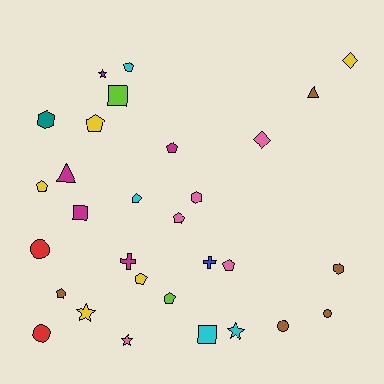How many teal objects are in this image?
There is 1 teal object.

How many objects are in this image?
There are 30 objects.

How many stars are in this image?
There are 4 stars.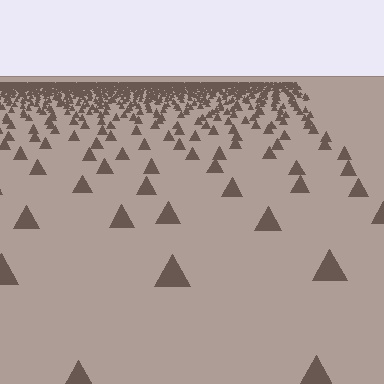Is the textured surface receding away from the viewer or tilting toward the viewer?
The surface is receding away from the viewer. Texture elements get smaller and denser toward the top.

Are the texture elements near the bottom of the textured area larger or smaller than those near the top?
Larger. Near the bottom, elements are closer to the viewer and appear at a bigger on-screen size.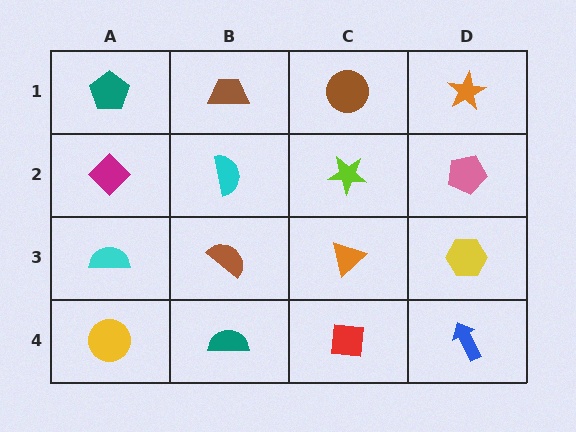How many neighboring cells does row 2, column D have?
3.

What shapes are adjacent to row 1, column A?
A magenta diamond (row 2, column A), a brown trapezoid (row 1, column B).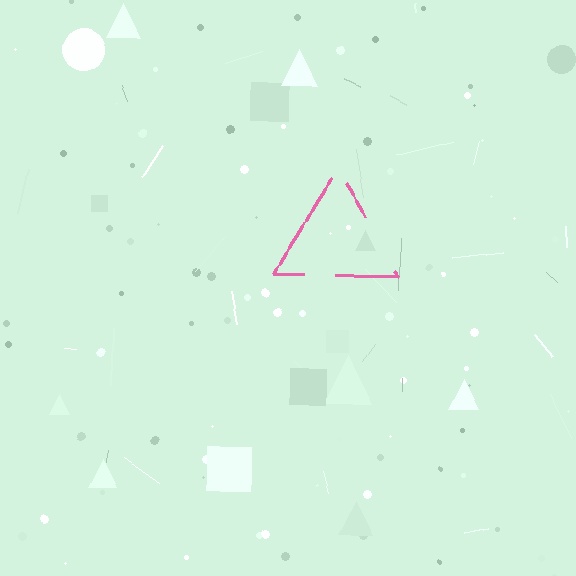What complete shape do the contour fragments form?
The contour fragments form a triangle.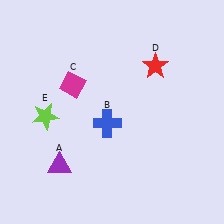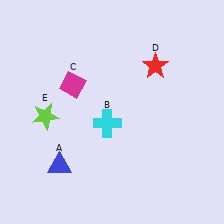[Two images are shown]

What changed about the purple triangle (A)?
In Image 1, A is purple. In Image 2, it changed to blue.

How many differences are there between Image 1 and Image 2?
There are 2 differences between the two images.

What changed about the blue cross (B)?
In Image 1, B is blue. In Image 2, it changed to cyan.